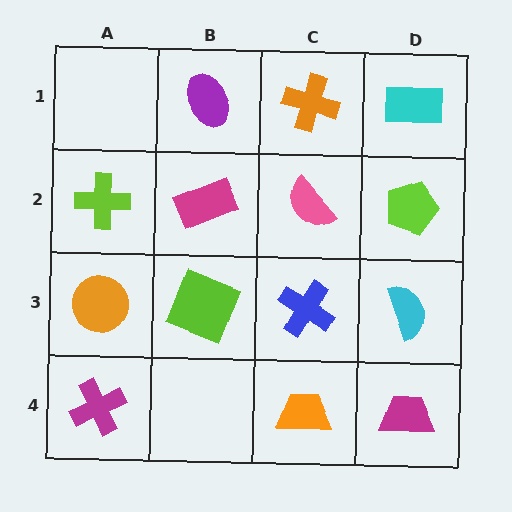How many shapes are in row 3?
4 shapes.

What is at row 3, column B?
A lime square.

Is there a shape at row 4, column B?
No, that cell is empty.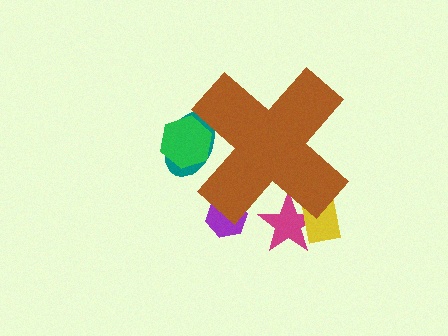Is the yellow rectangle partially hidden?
Yes, the yellow rectangle is partially hidden behind the brown cross.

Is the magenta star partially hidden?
Yes, the magenta star is partially hidden behind the brown cross.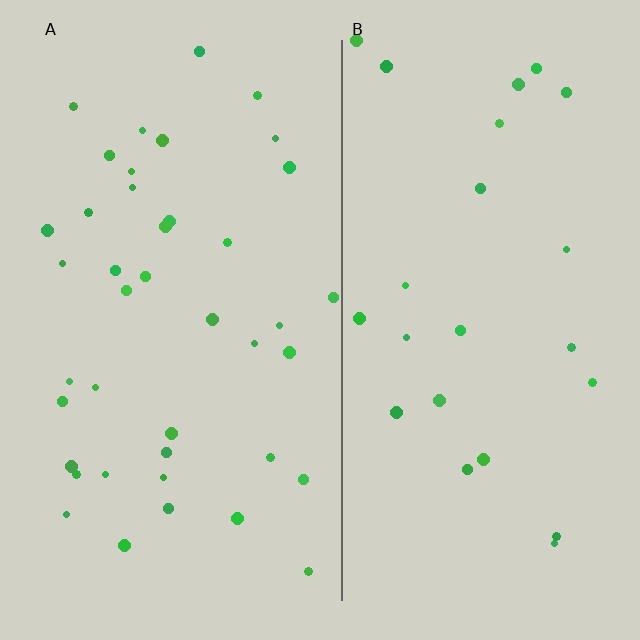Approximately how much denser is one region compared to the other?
Approximately 1.7× — region A over region B.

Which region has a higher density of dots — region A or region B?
A (the left).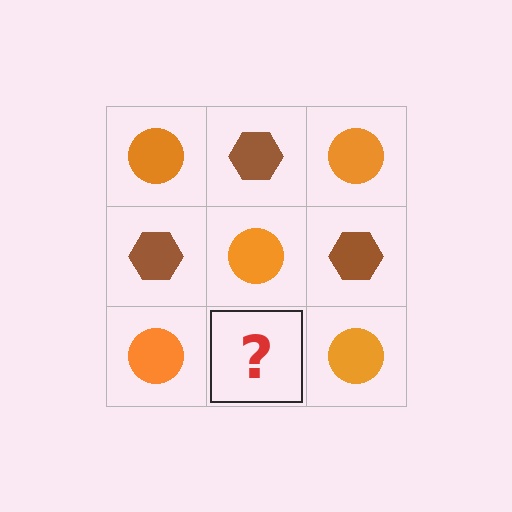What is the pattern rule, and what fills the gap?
The rule is that it alternates orange circle and brown hexagon in a checkerboard pattern. The gap should be filled with a brown hexagon.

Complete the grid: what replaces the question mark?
The question mark should be replaced with a brown hexagon.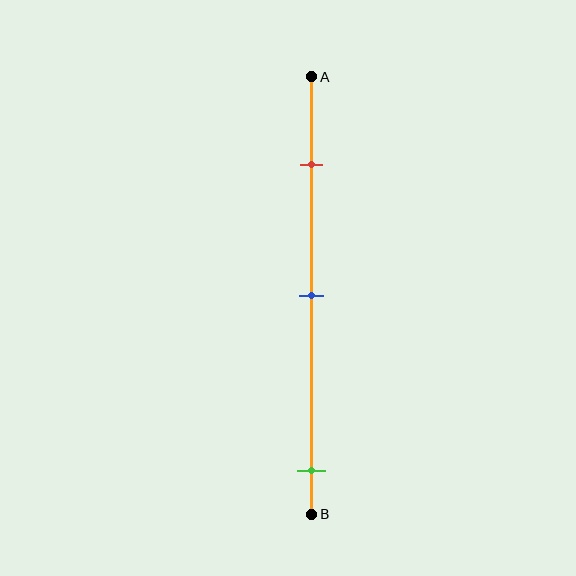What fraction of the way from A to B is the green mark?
The green mark is approximately 90% (0.9) of the way from A to B.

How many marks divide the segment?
There are 3 marks dividing the segment.